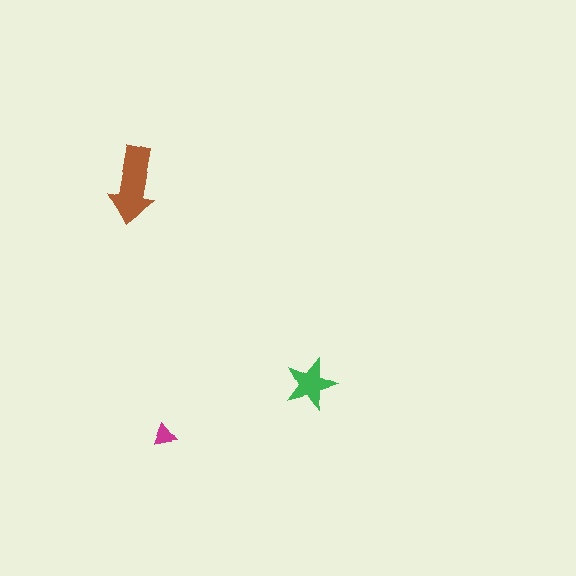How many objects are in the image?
There are 3 objects in the image.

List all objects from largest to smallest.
The brown arrow, the green star, the magenta triangle.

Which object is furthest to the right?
The green star is rightmost.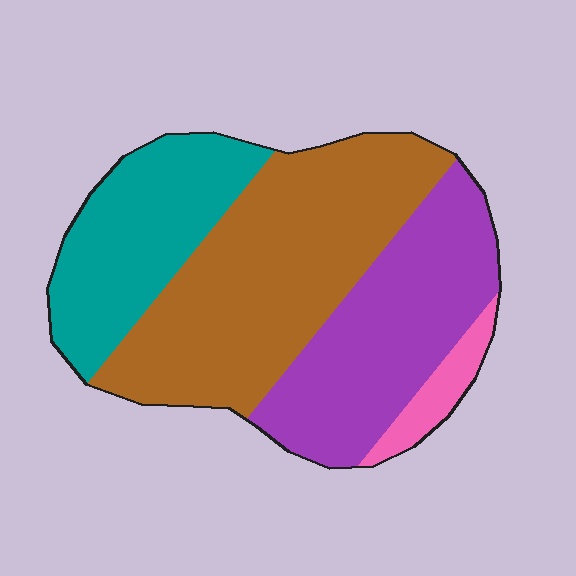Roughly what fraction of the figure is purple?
Purple covers 30% of the figure.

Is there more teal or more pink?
Teal.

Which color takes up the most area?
Brown, at roughly 40%.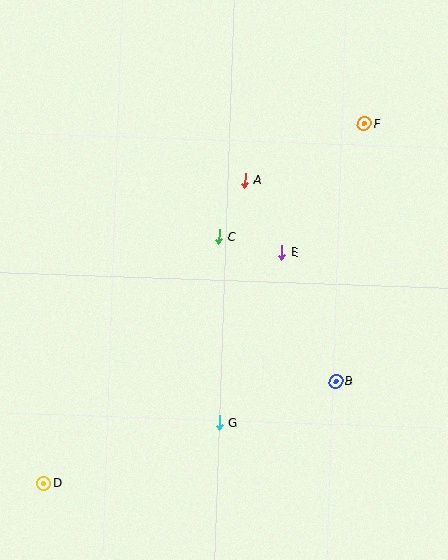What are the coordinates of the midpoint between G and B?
The midpoint between G and B is at (278, 402).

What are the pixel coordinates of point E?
Point E is at (282, 252).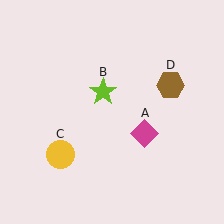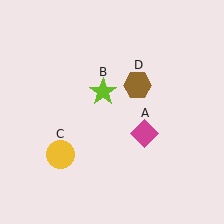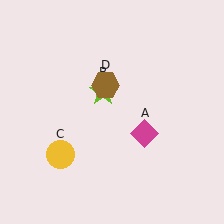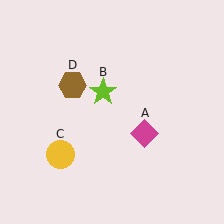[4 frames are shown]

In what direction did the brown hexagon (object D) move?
The brown hexagon (object D) moved left.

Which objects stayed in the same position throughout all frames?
Magenta diamond (object A) and lime star (object B) and yellow circle (object C) remained stationary.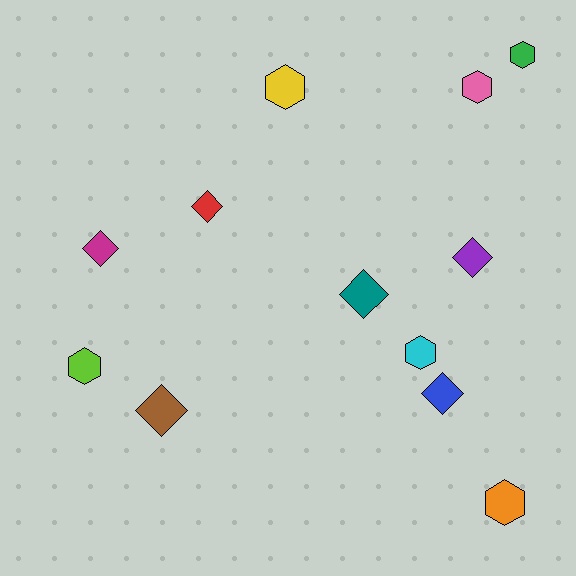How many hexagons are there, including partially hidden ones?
There are 6 hexagons.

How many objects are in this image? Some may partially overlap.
There are 12 objects.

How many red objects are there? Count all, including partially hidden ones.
There is 1 red object.